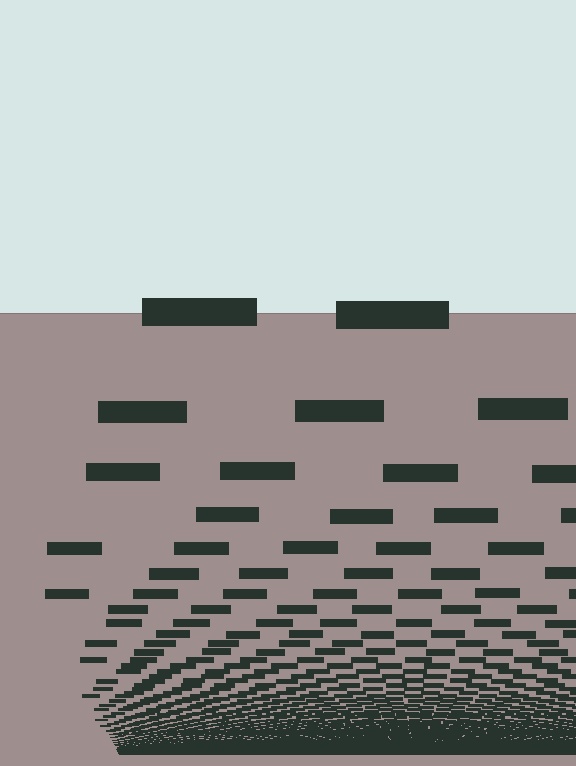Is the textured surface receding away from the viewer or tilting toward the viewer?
The surface appears to tilt toward the viewer. Texture elements get larger and sparser toward the top.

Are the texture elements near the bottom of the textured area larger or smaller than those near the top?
Smaller. The gradient is inverted — elements near the bottom are smaller and denser.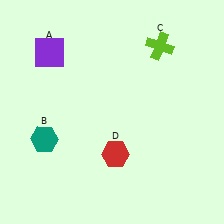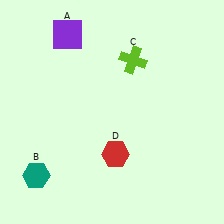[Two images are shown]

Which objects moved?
The objects that moved are: the purple square (A), the teal hexagon (B), the lime cross (C).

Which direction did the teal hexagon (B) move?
The teal hexagon (B) moved down.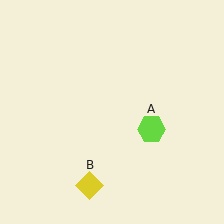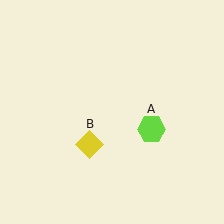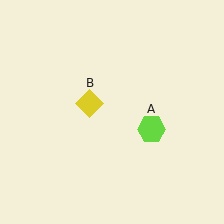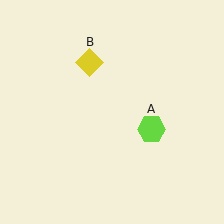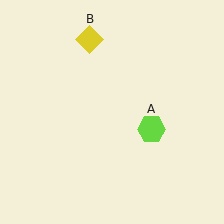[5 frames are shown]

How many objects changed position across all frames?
1 object changed position: yellow diamond (object B).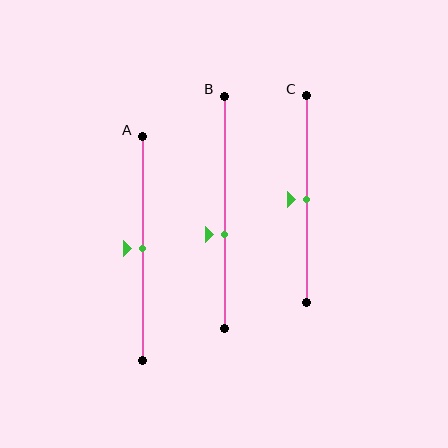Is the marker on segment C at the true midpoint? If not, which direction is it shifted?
Yes, the marker on segment C is at the true midpoint.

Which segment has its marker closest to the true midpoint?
Segment A has its marker closest to the true midpoint.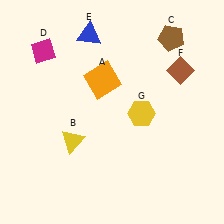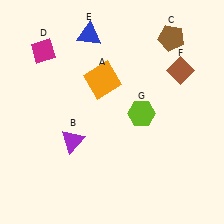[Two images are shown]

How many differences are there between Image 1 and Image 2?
There are 2 differences between the two images.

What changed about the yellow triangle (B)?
In Image 1, B is yellow. In Image 2, it changed to purple.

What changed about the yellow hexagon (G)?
In Image 1, G is yellow. In Image 2, it changed to lime.